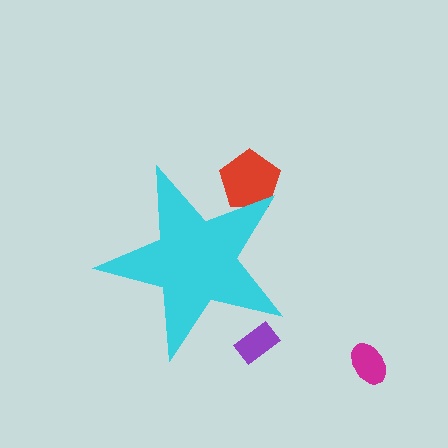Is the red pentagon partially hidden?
Yes, the red pentagon is partially hidden behind the cyan star.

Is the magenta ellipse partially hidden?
No, the magenta ellipse is fully visible.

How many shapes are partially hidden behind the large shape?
2 shapes are partially hidden.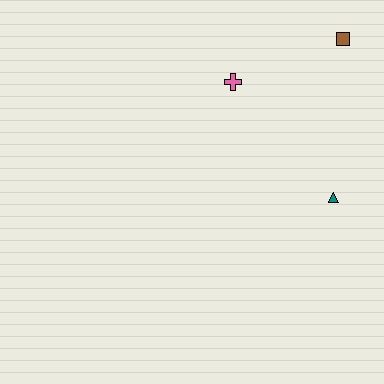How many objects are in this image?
There are 3 objects.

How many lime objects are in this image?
There are no lime objects.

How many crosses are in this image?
There is 1 cross.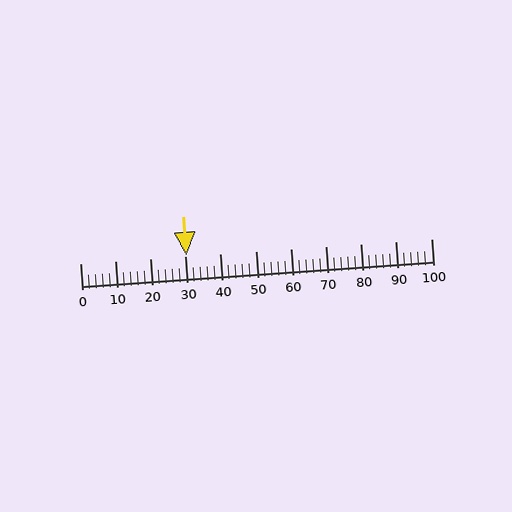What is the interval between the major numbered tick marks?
The major tick marks are spaced 10 units apart.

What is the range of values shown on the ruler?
The ruler shows values from 0 to 100.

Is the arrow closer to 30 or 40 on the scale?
The arrow is closer to 30.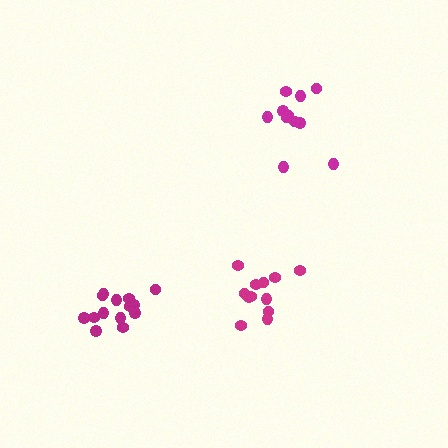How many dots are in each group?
Group 1: 12 dots, Group 2: 12 dots, Group 3: 14 dots (38 total).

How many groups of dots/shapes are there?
There are 3 groups.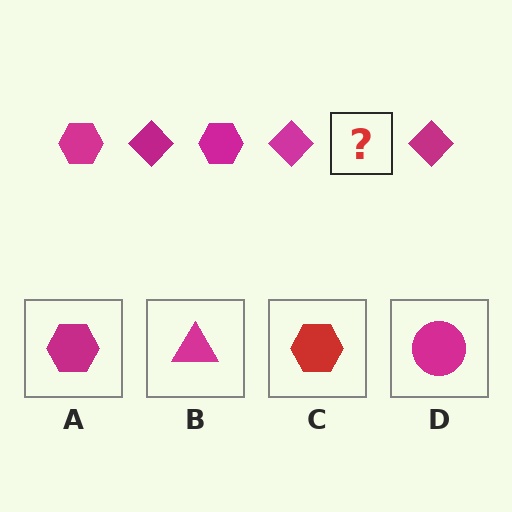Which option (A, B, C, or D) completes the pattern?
A.